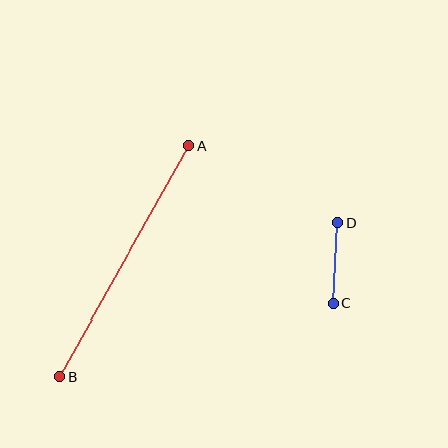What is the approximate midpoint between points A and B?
The midpoint is at approximately (124, 261) pixels.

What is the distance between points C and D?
The distance is approximately 80 pixels.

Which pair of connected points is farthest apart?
Points A and B are farthest apart.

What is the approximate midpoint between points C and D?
The midpoint is at approximately (336, 263) pixels.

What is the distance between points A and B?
The distance is approximately 264 pixels.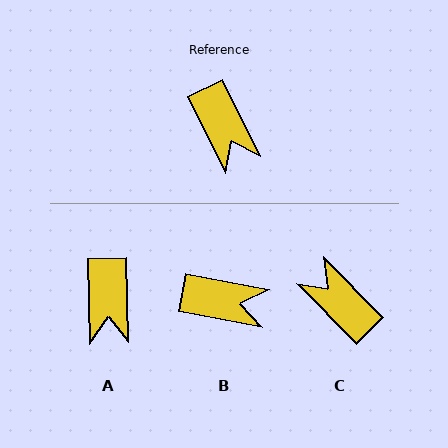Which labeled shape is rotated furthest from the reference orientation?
C, about 162 degrees away.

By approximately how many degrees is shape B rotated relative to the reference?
Approximately 53 degrees counter-clockwise.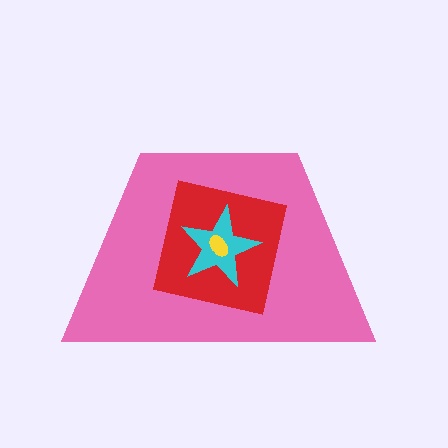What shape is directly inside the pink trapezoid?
The red square.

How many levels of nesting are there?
4.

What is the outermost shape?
The pink trapezoid.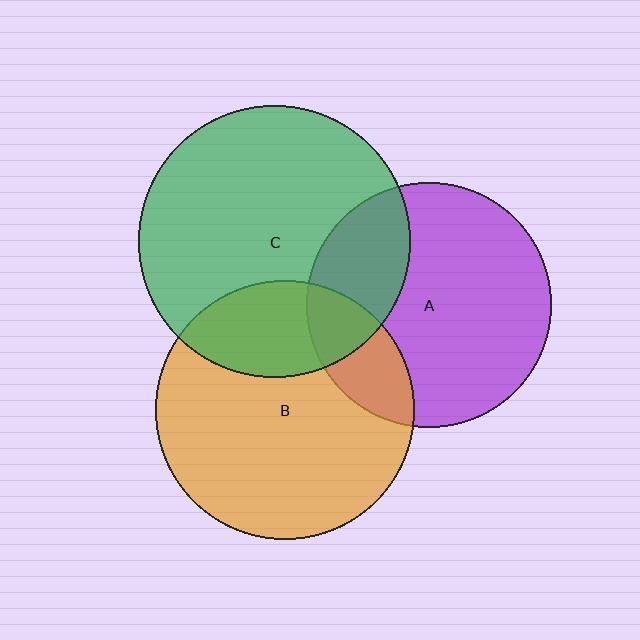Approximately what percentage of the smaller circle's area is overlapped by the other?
Approximately 20%.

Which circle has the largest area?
Circle C (green).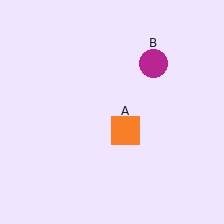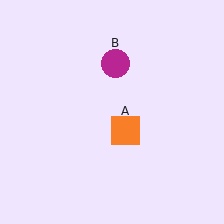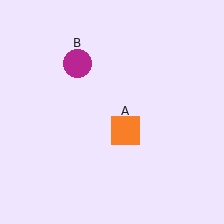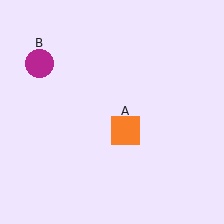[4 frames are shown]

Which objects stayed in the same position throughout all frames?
Orange square (object A) remained stationary.